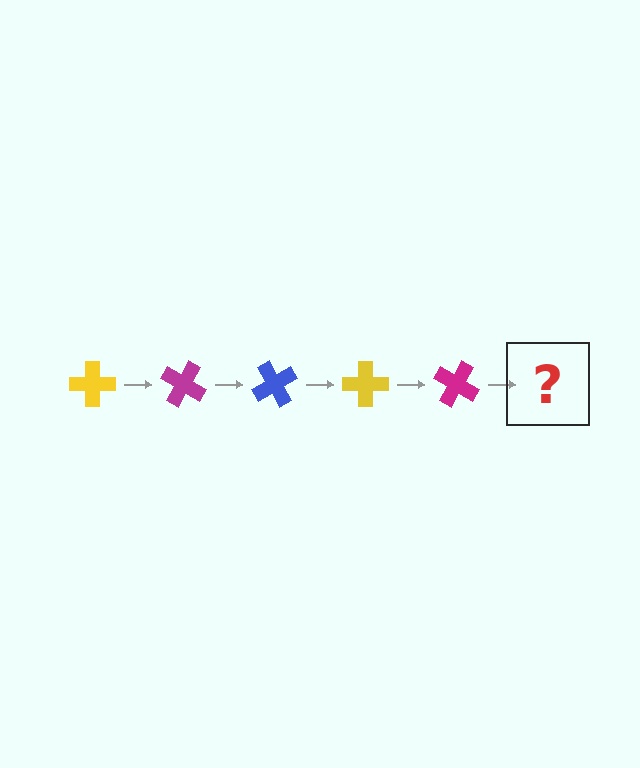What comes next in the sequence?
The next element should be a blue cross, rotated 150 degrees from the start.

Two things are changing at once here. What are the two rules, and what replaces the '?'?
The two rules are that it rotates 30 degrees each step and the color cycles through yellow, magenta, and blue. The '?' should be a blue cross, rotated 150 degrees from the start.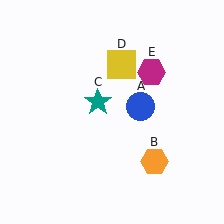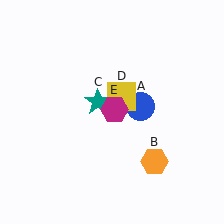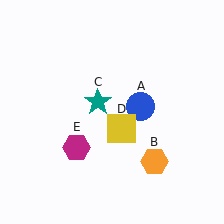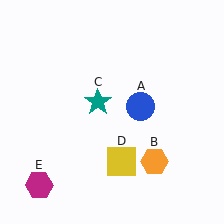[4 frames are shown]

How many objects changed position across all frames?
2 objects changed position: yellow square (object D), magenta hexagon (object E).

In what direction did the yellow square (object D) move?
The yellow square (object D) moved down.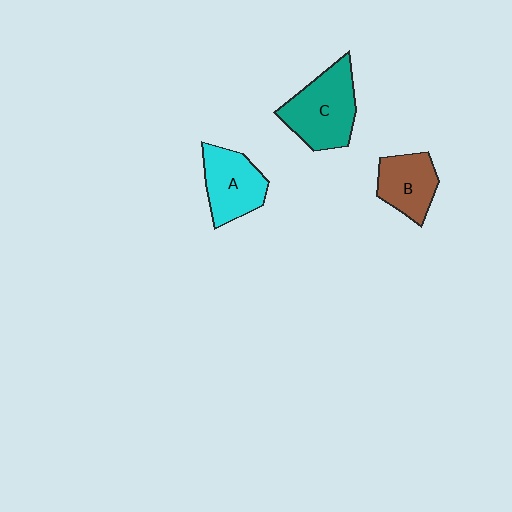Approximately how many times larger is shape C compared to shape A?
Approximately 1.3 times.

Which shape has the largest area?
Shape C (teal).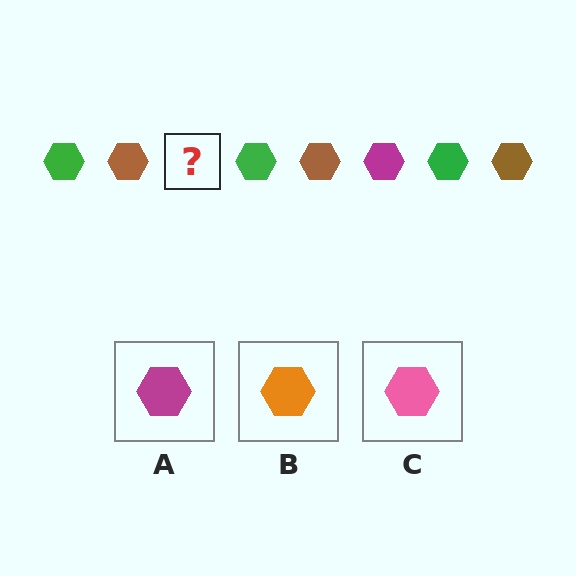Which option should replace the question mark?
Option A.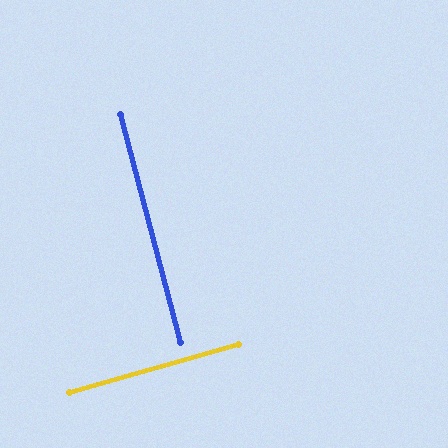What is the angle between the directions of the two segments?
Approximately 89 degrees.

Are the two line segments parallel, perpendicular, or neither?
Perpendicular — they meet at approximately 89°.